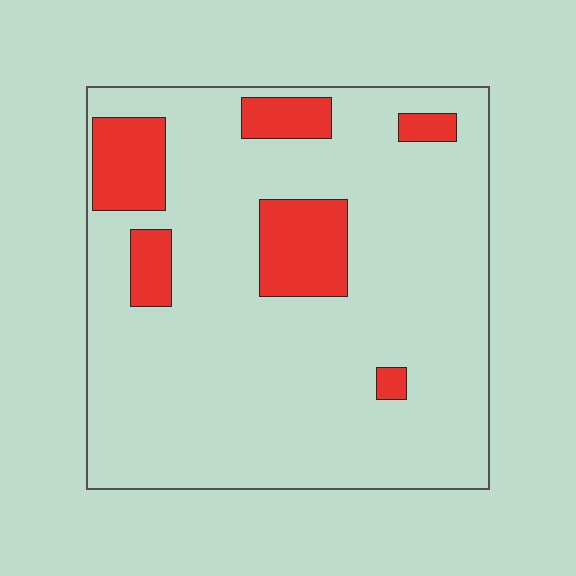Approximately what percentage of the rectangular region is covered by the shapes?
Approximately 15%.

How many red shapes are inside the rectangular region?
6.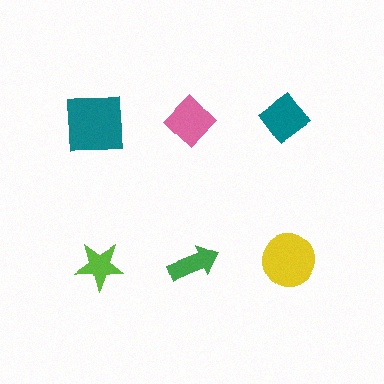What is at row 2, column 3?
A yellow circle.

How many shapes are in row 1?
3 shapes.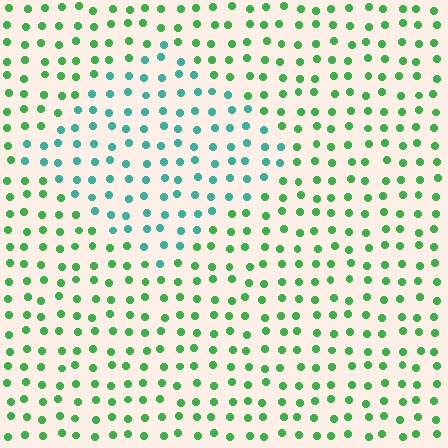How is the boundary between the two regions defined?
The boundary is defined purely by a slight shift in hue (about 42 degrees). Spacing, size, and orientation are identical on both sides.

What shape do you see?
I see a diamond.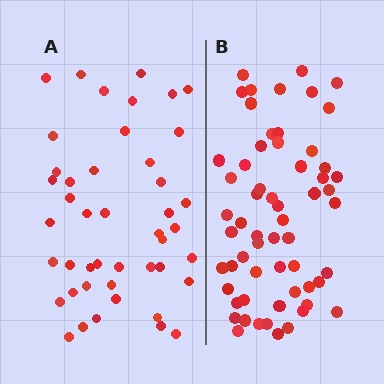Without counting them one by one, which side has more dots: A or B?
Region B (the right region) has more dots.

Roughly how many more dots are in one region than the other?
Region B has approximately 15 more dots than region A.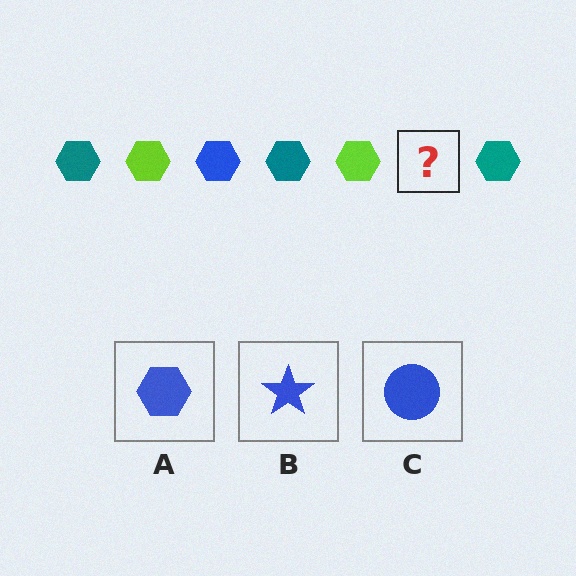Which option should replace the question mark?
Option A.